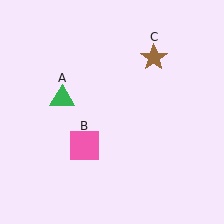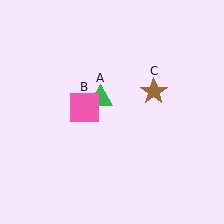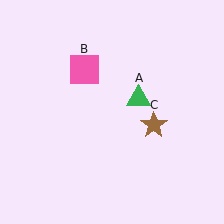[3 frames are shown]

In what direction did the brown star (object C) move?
The brown star (object C) moved down.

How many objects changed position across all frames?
3 objects changed position: green triangle (object A), pink square (object B), brown star (object C).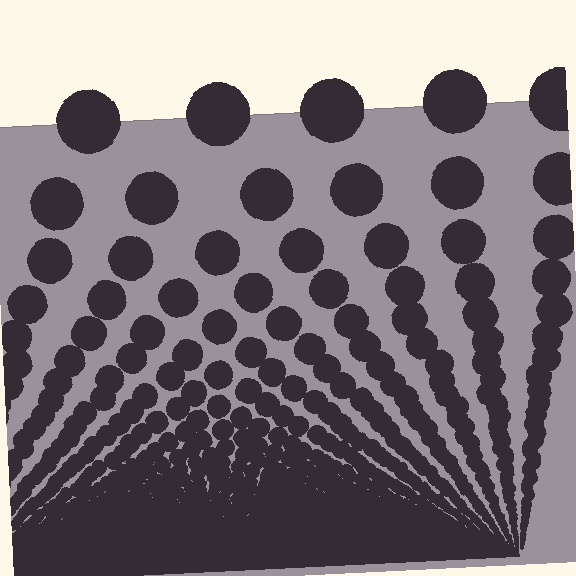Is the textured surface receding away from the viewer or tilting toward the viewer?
The surface appears to tilt toward the viewer. Texture elements get larger and sparser toward the top.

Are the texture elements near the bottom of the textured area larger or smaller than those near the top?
Smaller. The gradient is inverted — elements near the bottom are smaller and denser.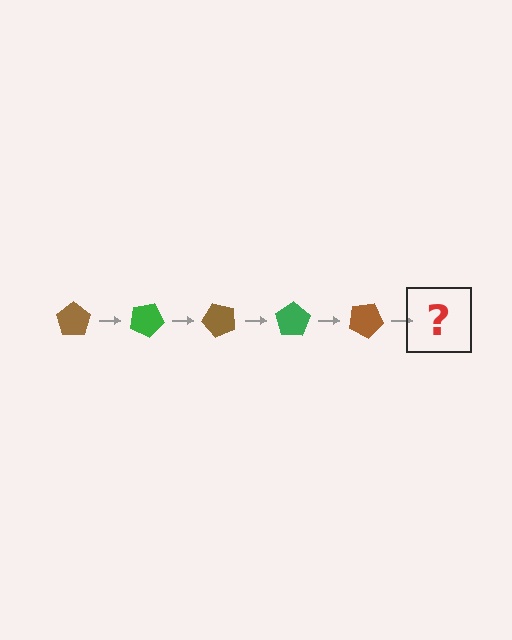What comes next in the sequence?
The next element should be a green pentagon, rotated 125 degrees from the start.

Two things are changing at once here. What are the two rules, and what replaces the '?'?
The two rules are that it rotates 25 degrees each step and the color cycles through brown and green. The '?' should be a green pentagon, rotated 125 degrees from the start.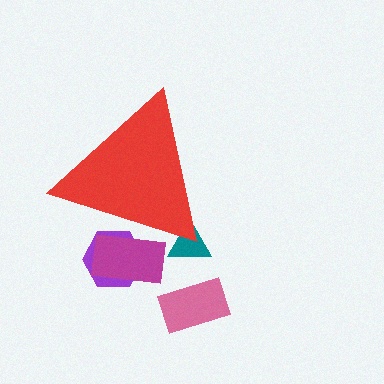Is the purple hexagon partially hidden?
Yes, the purple hexagon is partially hidden behind the red triangle.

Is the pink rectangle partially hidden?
No, the pink rectangle is fully visible.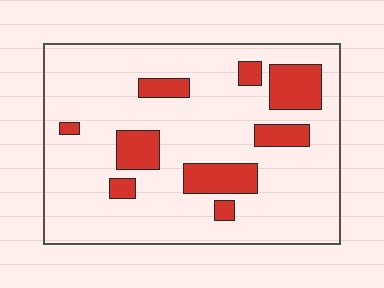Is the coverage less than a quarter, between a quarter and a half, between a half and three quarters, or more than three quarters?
Less than a quarter.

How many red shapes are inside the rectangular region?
9.